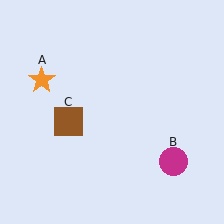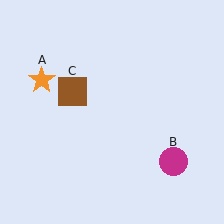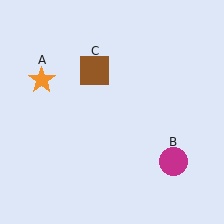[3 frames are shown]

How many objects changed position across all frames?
1 object changed position: brown square (object C).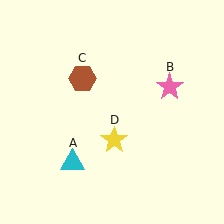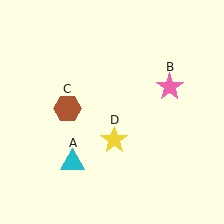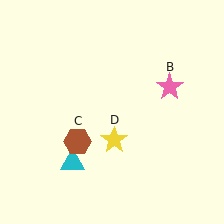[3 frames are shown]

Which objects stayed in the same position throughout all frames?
Cyan triangle (object A) and pink star (object B) and yellow star (object D) remained stationary.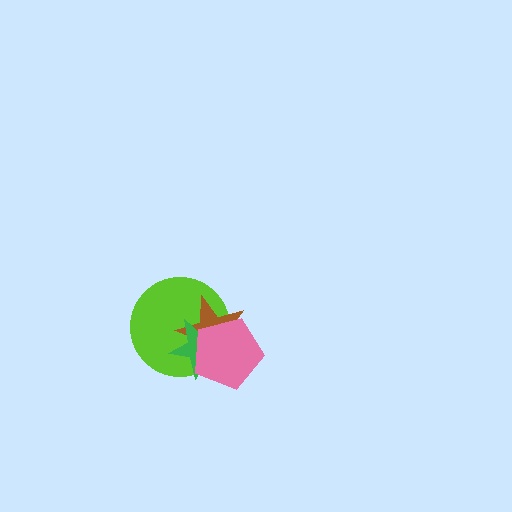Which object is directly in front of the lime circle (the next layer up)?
The brown star is directly in front of the lime circle.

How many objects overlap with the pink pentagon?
3 objects overlap with the pink pentagon.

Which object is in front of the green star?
The pink pentagon is in front of the green star.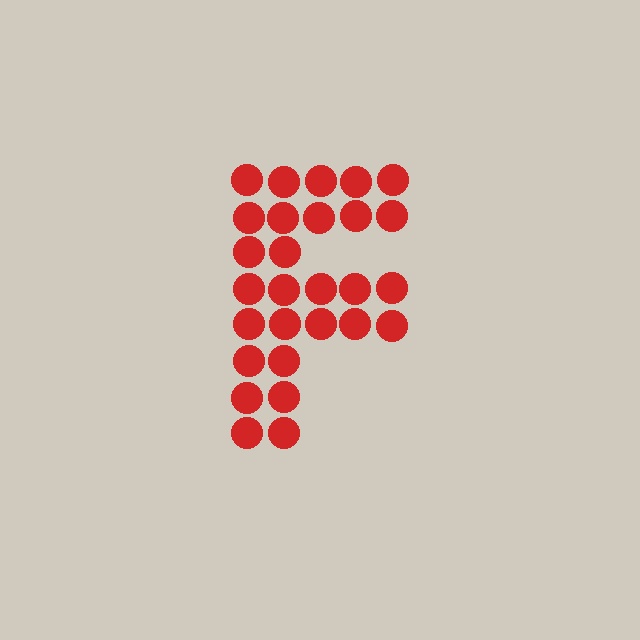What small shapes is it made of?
It is made of small circles.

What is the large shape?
The large shape is the letter F.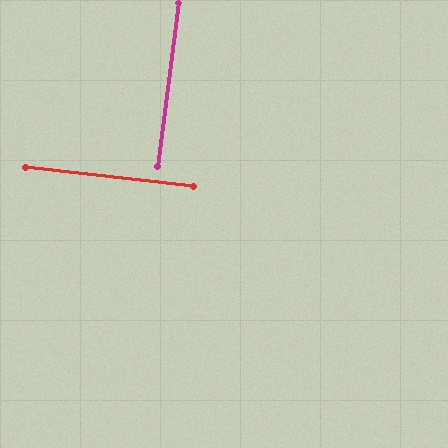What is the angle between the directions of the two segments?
Approximately 89 degrees.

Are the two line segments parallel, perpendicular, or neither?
Perpendicular — they meet at approximately 89°.